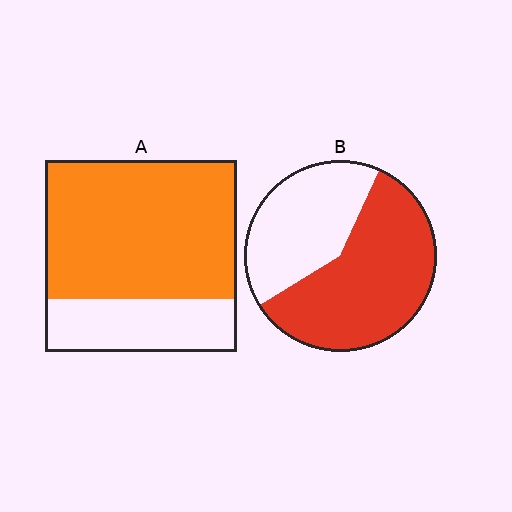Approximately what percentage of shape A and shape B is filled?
A is approximately 70% and B is approximately 60%.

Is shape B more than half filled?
Yes.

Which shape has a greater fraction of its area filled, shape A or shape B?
Shape A.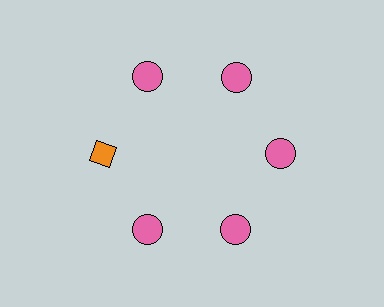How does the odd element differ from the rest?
It differs in both color (orange instead of pink) and shape (diamond instead of circle).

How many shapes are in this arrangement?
There are 6 shapes arranged in a ring pattern.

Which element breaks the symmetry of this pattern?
The orange diamond at roughly the 9 o'clock position breaks the symmetry. All other shapes are pink circles.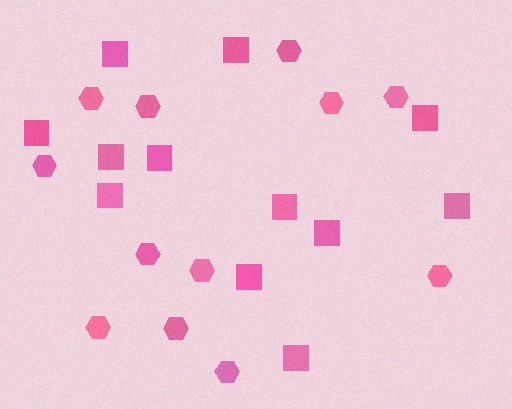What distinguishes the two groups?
There are 2 groups: one group of squares (12) and one group of hexagons (12).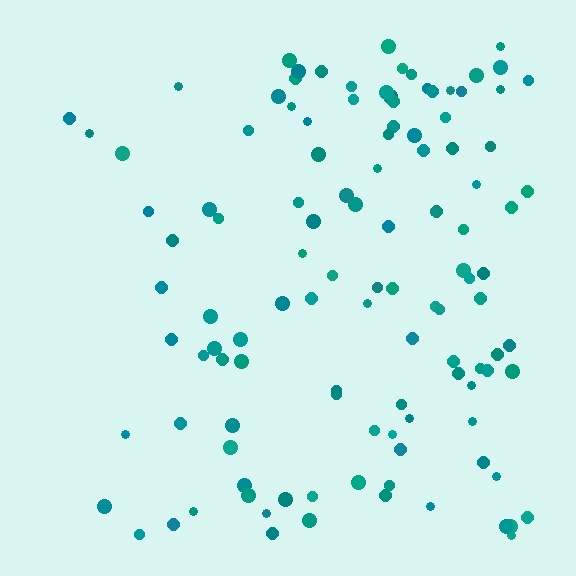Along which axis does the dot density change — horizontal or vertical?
Horizontal.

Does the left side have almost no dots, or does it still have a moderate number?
Still a moderate number, just noticeably fewer than the right.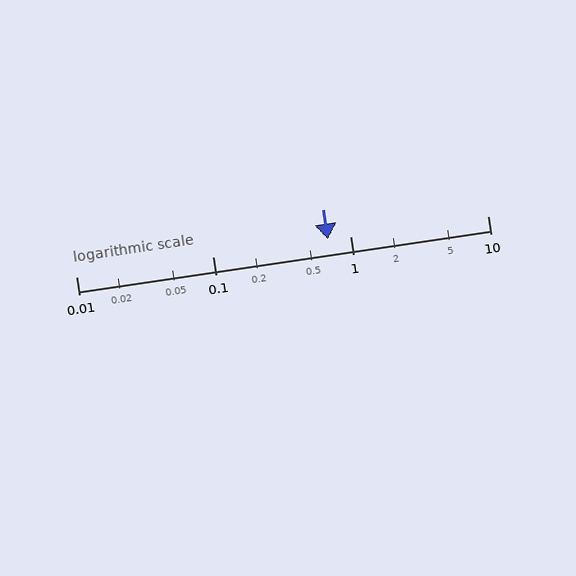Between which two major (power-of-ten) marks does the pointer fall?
The pointer is between 0.1 and 1.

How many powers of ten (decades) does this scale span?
The scale spans 3 decades, from 0.01 to 10.